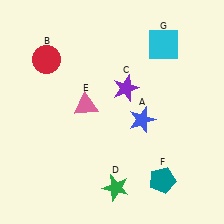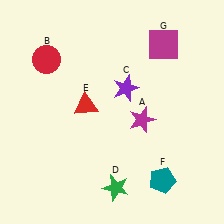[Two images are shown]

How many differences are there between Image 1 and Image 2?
There are 3 differences between the two images.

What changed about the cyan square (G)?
In Image 1, G is cyan. In Image 2, it changed to magenta.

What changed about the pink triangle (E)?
In Image 1, E is pink. In Image 2, it changed to red.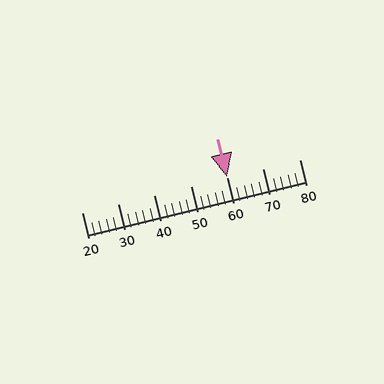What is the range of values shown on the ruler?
The ruler shows values from 20 to 80.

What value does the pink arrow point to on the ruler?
The pink arrow points to approximately 60.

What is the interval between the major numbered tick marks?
The major tick marks are spaced 10 units apart.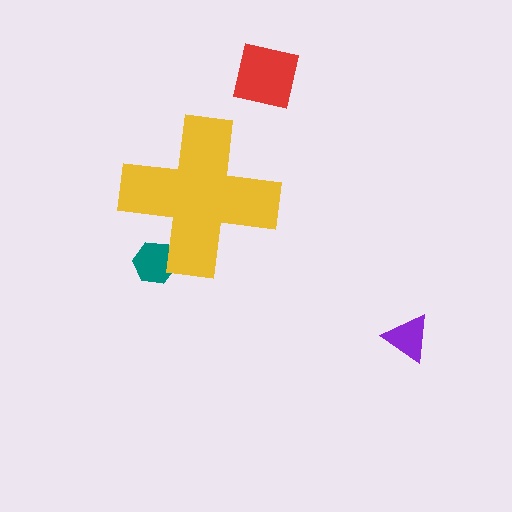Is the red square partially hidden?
No, the red square is fully visible.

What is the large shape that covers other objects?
A yellow cross.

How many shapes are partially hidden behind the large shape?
1 shape is partially hidden.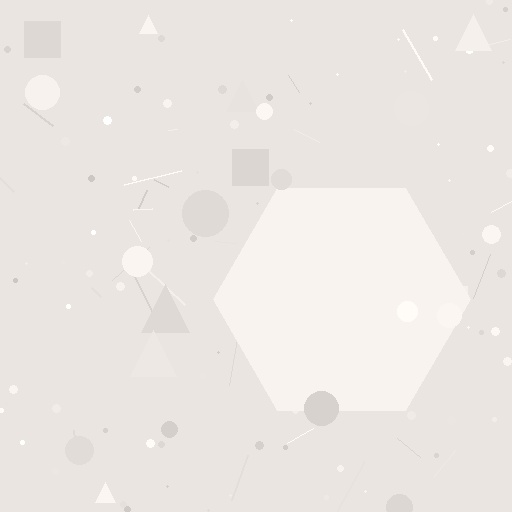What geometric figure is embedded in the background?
A hexagon is embedded in the background.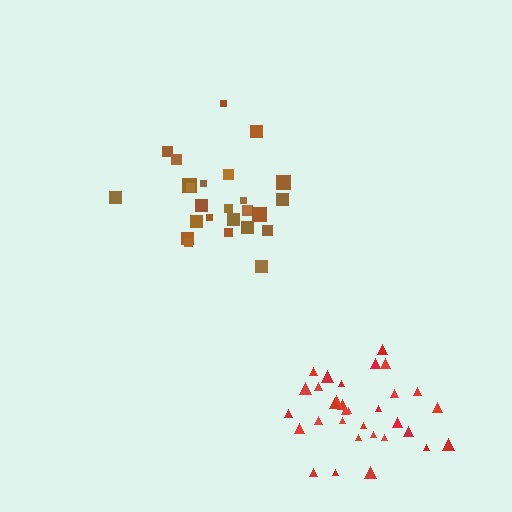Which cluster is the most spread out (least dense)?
Brown.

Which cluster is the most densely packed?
Red.